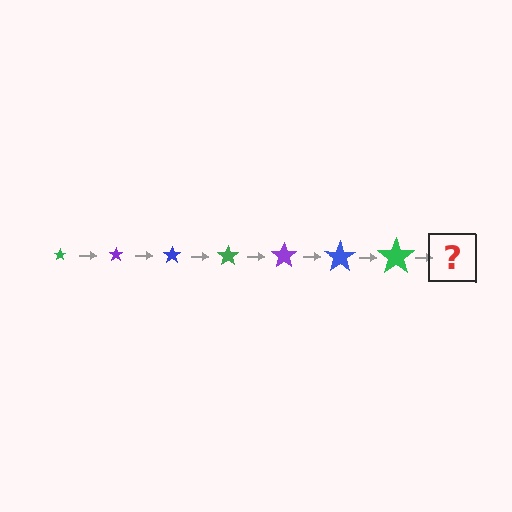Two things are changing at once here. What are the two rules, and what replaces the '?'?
The two rules are that the star grows larger each step and the color cycles through green, purple, and blue. The '?' should be a purple star, larger than the previous one.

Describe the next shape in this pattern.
It should be a purple star, larger than the previous one.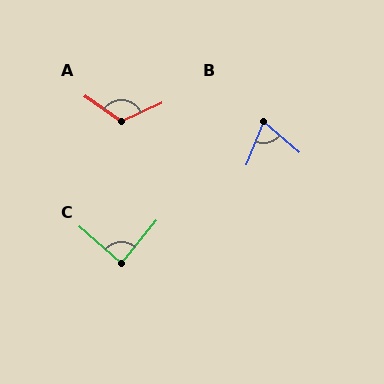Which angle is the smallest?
B, at approximately 71 degrees.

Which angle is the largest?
A, at approximately 121 degrees.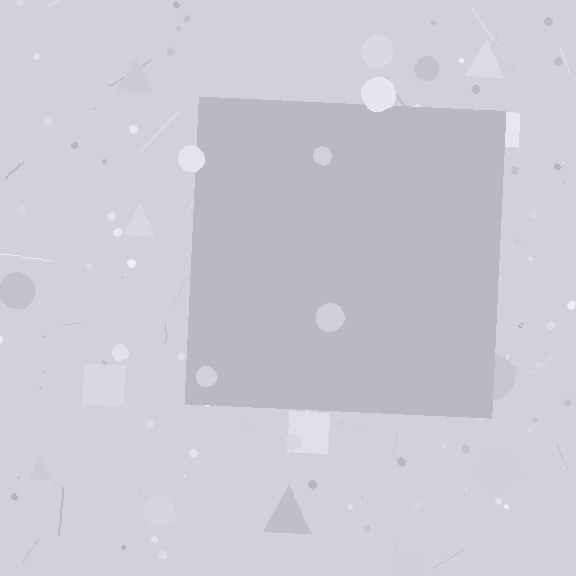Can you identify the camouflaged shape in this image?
The camouflaged shape is a square.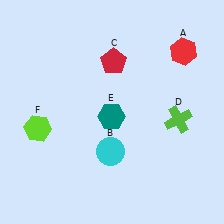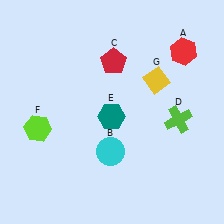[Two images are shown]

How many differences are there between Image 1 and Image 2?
There is 1 difference between the two images.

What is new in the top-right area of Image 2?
A yellow diamond (G) was added in the top-right area of Image 2.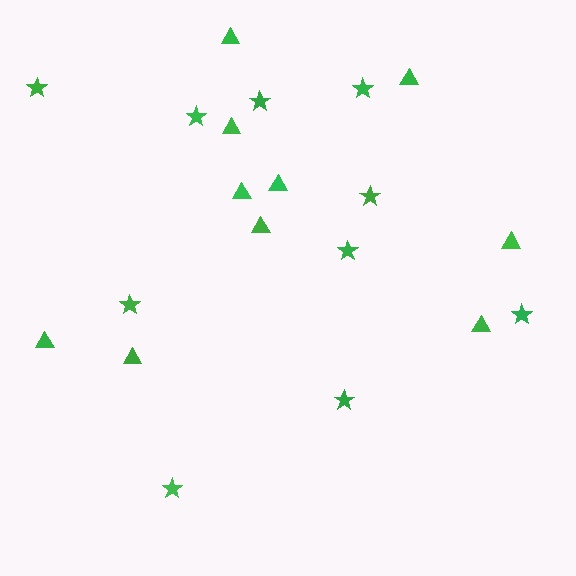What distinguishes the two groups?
There are 2 groups: one group of stars (10) and one group of triangles (10).